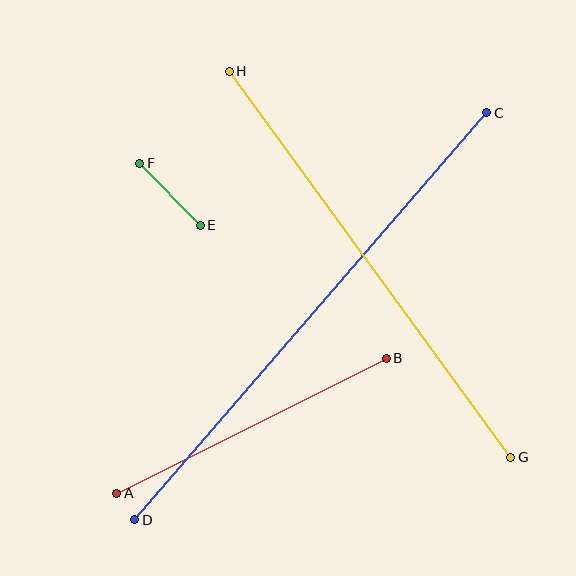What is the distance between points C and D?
The distance is approximately 538 pixels.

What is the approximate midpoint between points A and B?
The midpoint is at approximately (251, 426) pixels.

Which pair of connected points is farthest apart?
Points C and D are farthest apart.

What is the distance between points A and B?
The distance is approximately 302 pixels.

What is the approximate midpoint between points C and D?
The midpoint is at approximately (311, 316) pixels.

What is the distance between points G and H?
The distance is approximately 478 pixels.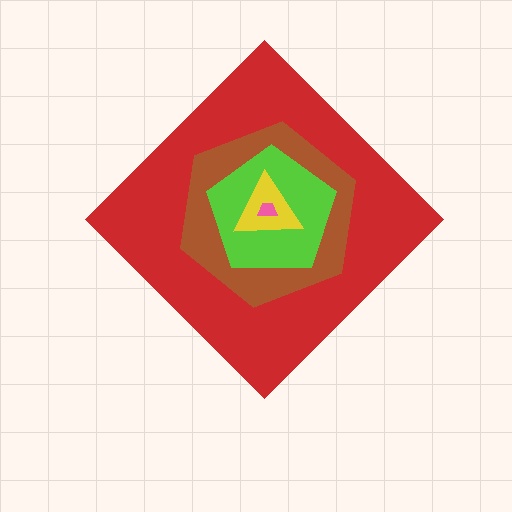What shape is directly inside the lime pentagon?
The yellow triangle.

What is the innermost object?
The pink trapezoid.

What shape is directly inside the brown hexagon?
The lime pentagon.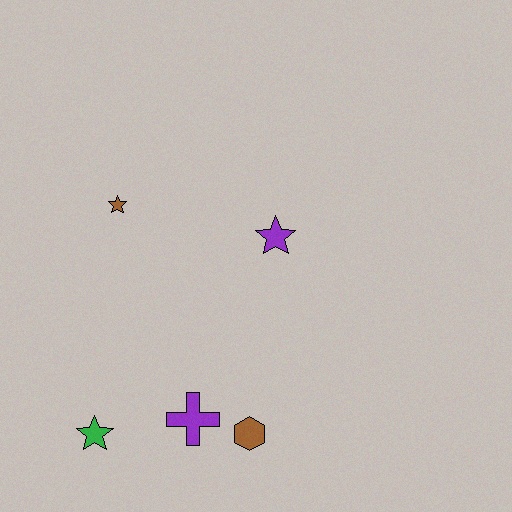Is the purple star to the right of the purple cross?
Yes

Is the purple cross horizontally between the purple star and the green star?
Yes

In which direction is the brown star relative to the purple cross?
The brown star is above the purple cross.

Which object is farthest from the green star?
The purple star is farthest from the green star.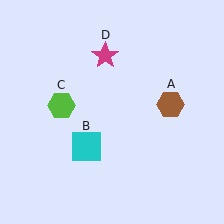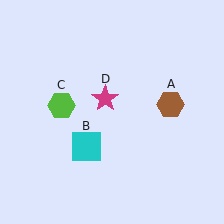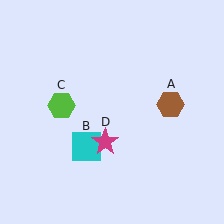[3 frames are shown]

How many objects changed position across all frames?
1 object changed position: magenta star (object D).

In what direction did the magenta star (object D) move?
The magenta star (object D) moved down.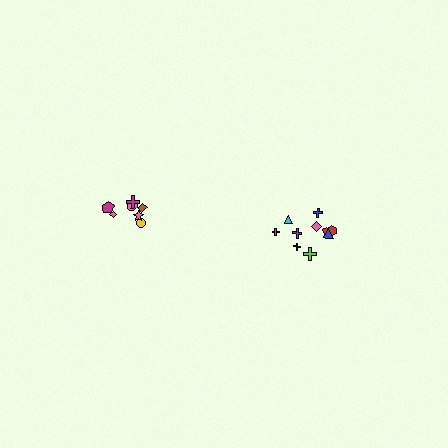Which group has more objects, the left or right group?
The right group.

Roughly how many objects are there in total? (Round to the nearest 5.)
Roughly 15 objects in total.